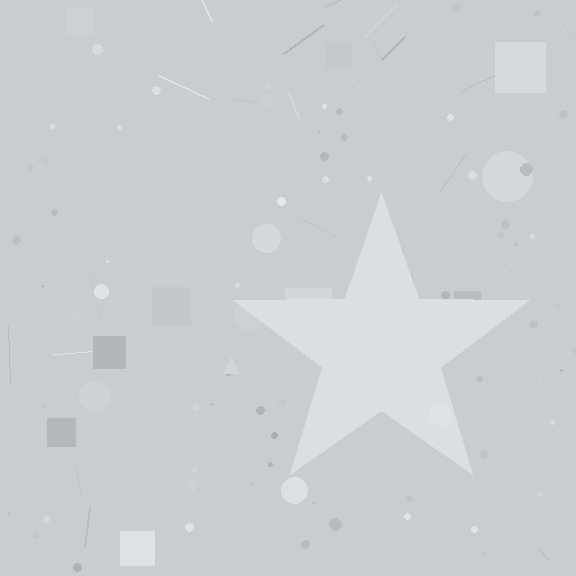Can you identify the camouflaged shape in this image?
The camouflaged shape is a star.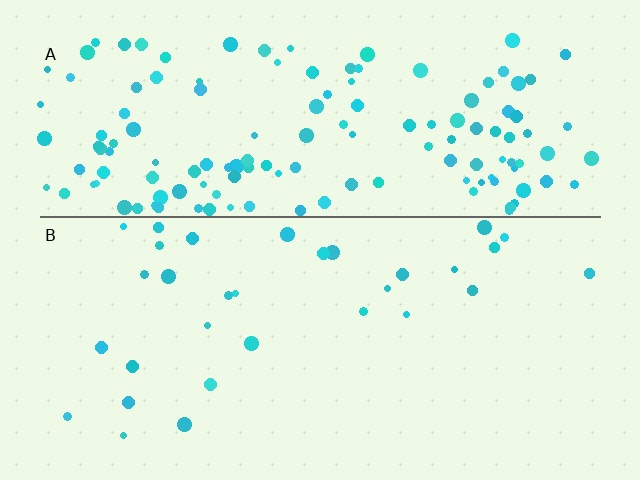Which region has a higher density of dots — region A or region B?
A (the top).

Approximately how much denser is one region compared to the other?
Approximately 4.6× — region A over region B.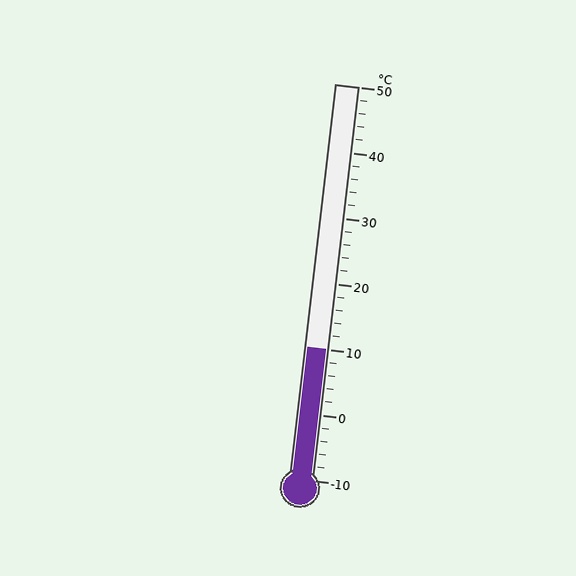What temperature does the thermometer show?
The thermometer shows approximately 10°C.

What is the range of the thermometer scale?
The thermometer scale ranges from -10°C to 50°C.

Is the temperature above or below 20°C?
The temperature is below 20°C.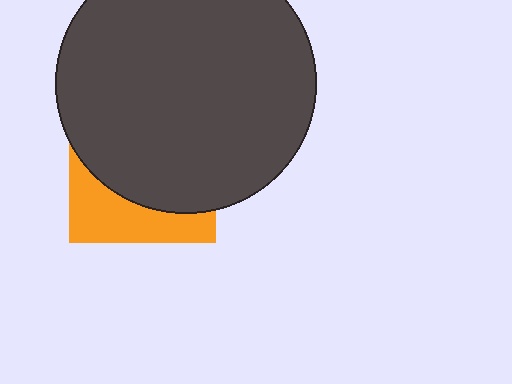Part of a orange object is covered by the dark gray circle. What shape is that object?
It is a square.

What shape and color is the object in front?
The object in front is a dark gray circle.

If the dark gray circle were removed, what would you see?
You would see the complete orange square.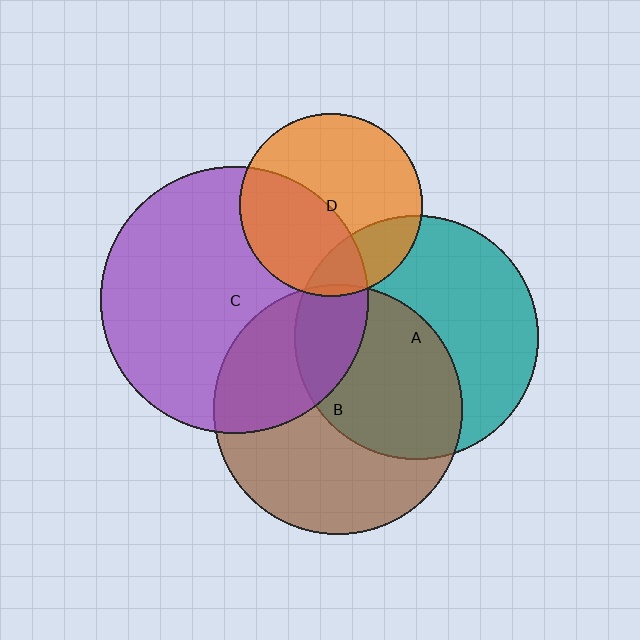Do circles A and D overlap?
Yes.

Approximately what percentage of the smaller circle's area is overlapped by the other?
Approximately 20%.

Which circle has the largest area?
Circle C (purple).